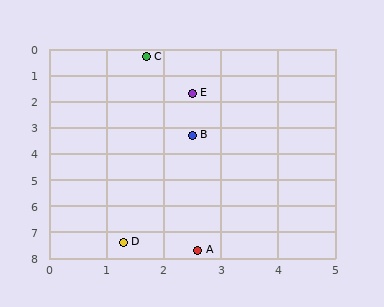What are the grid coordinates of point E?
Point E is at approximately (2.5, 1.7).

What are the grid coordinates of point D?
Point D is at approximately (1.3, 7.4).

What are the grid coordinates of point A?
Point A is at approximately (2.6, 7.7).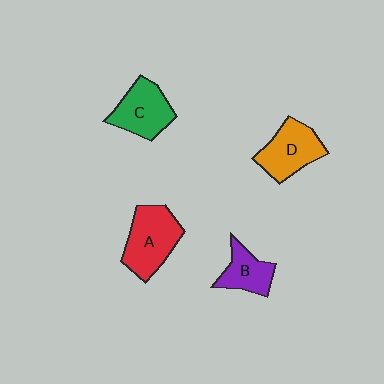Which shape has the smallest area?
Shape B (purple).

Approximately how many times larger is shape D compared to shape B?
Approximately 1.4 times.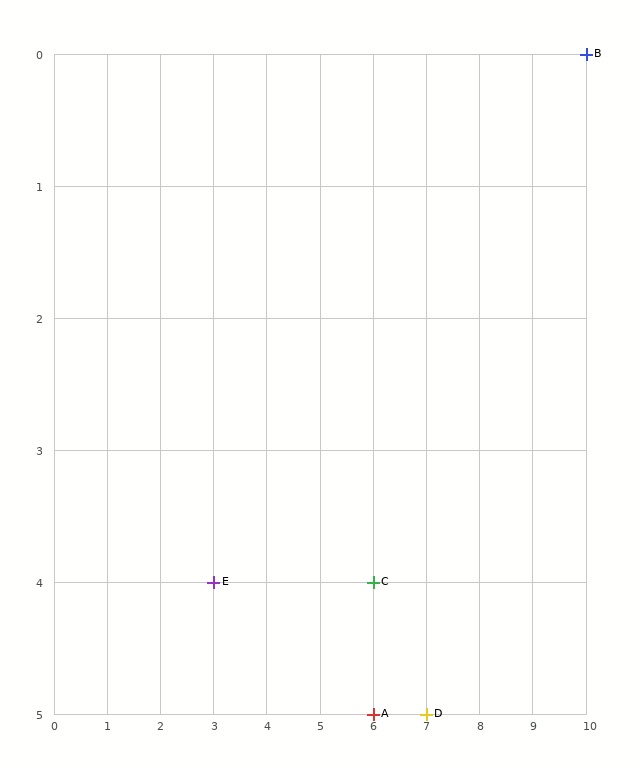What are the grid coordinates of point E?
Point E is at grid coordinates (3, 4).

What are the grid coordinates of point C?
Point C is at grid coordinates (6, 4).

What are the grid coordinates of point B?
Point B is at grid coordinates (10, 0).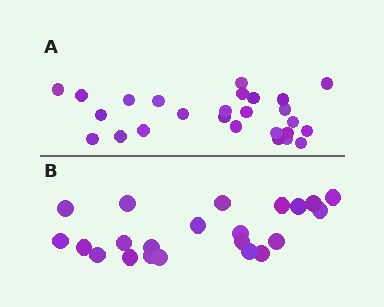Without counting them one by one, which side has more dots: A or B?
Region A (the top region) has more dots.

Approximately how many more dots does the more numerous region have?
Region A has about 4 more dots than region B.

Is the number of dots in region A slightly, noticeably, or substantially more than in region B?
Region A has only slightly more — the two regions are fairly close. The ratio is roughly 1.2 to 1.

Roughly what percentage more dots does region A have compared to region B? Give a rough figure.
About 20% more.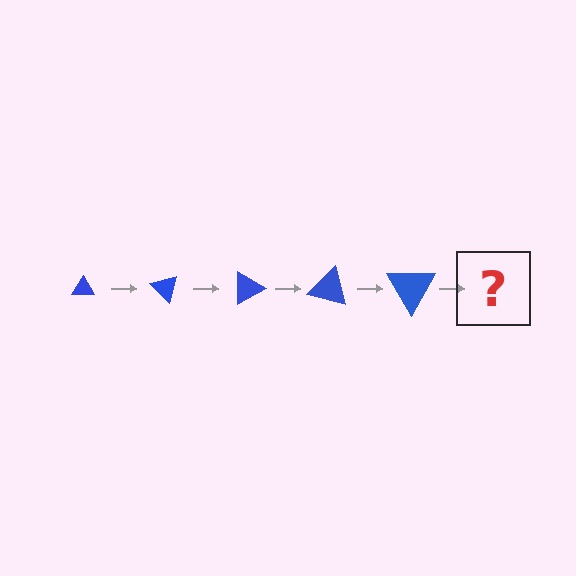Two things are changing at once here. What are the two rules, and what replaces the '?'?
The two rules are that the triangle grows larger each step and it rotates 45 degrees each step. The '?' should be a triangle, larger than the previous one and rotated 225 degrees from the start.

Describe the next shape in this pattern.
It should be a triangle, larger than the previous one and rotated 225 degrees from the start.